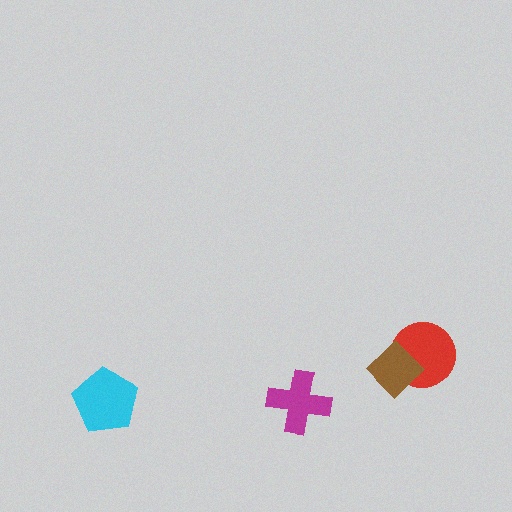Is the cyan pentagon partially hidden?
No, no other shape covers it.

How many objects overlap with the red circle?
1 object overlaps with the red circle.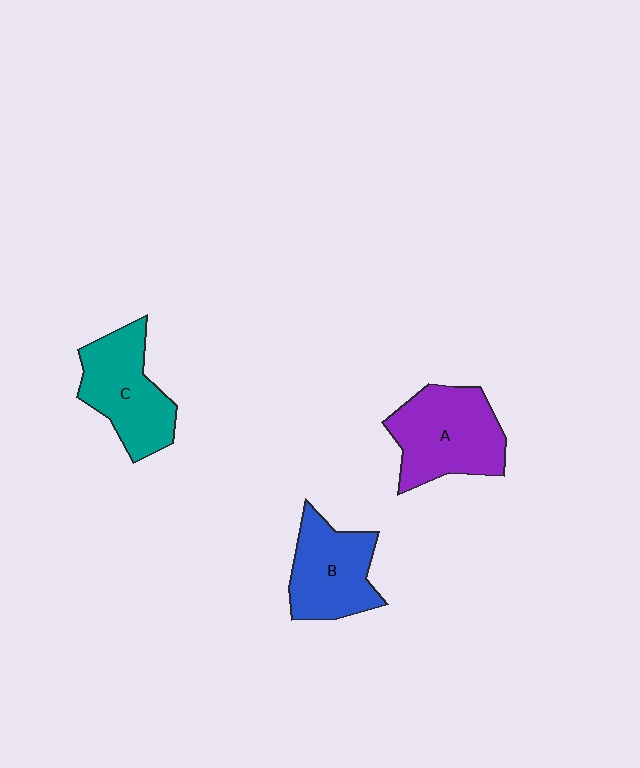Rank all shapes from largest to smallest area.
From largest to smallest: A (purple), C (teal), B (blue).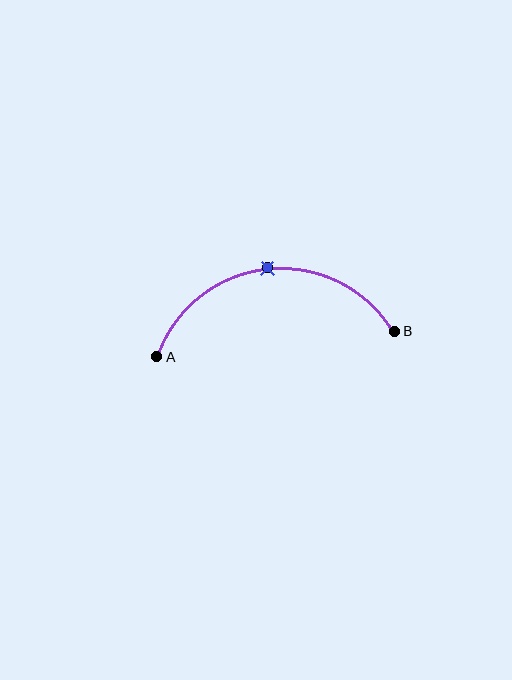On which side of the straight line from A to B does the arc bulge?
The arc bulges above the straight line connecting A and B.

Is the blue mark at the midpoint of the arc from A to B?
Yes. The blue mark lies on the arc at equal arc-length from both A and B — it is the arc midpoint.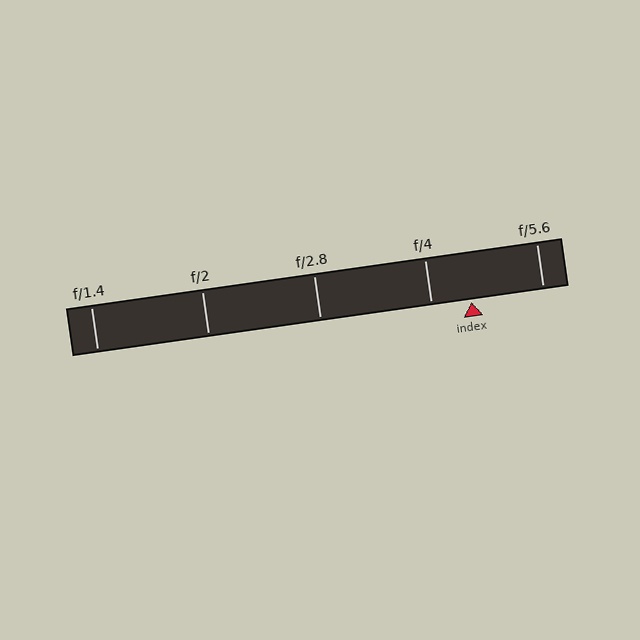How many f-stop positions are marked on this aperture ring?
There are 5 f-stop positions marked.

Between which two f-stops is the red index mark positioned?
The index mark is between f/4 and f/5.6.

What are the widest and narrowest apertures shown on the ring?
The widest aperture shown is f/1.4 and the narrowest is f/5.6.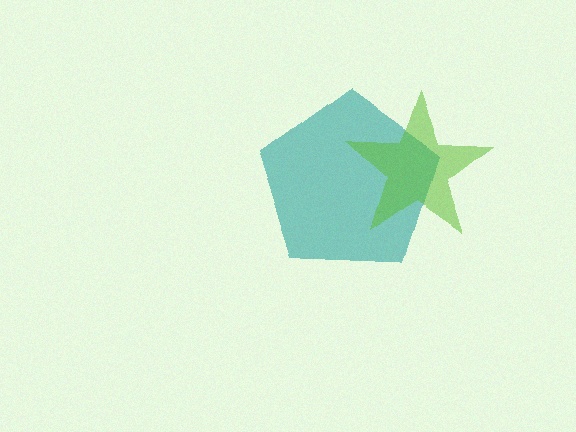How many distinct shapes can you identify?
There are 2 distinct shapes: a teal pentagon, a lime star.